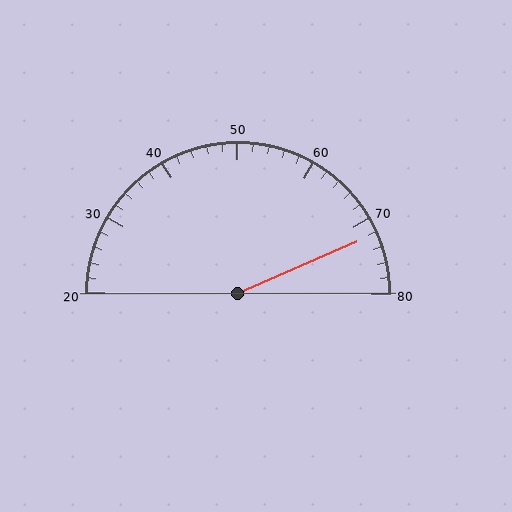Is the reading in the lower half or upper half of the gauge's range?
The reading is in the upper half of the range (20 to 80).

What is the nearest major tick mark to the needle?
The nearest major tick mark is 70.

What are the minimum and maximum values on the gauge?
The gauge ranges from 20 to 80.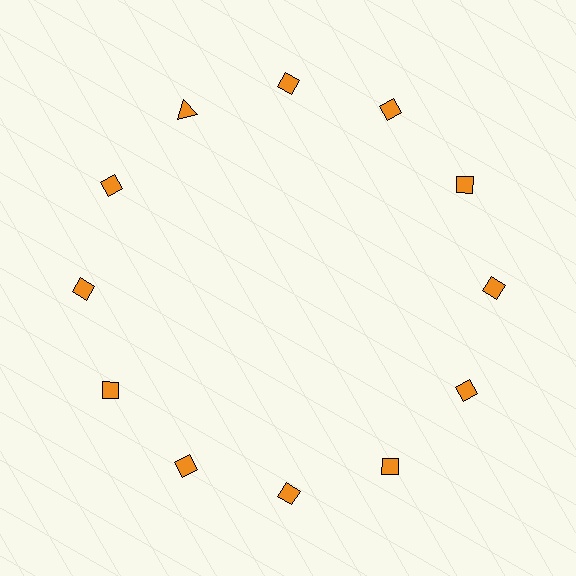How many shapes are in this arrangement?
There are 12 shapes arranged in a ring pattern.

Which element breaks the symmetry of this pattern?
The orange triangle at roughly the 11 o'clock position breaks the symmetry. All other shapes are orange diamonds.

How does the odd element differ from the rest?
It has a different shape: triangle instead of diamond.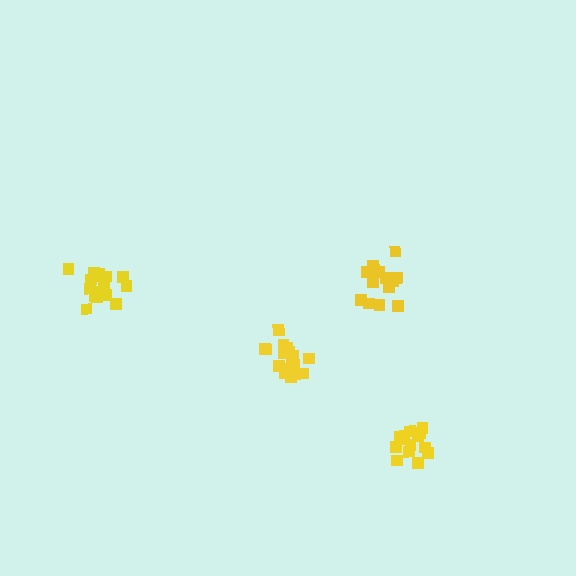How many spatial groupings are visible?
There are 4 spatial groupings.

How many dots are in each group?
Group 1: 14 dots, Group 2: 16 dots, Group 3: 17 dots, Group 4: 18 dots (65 total).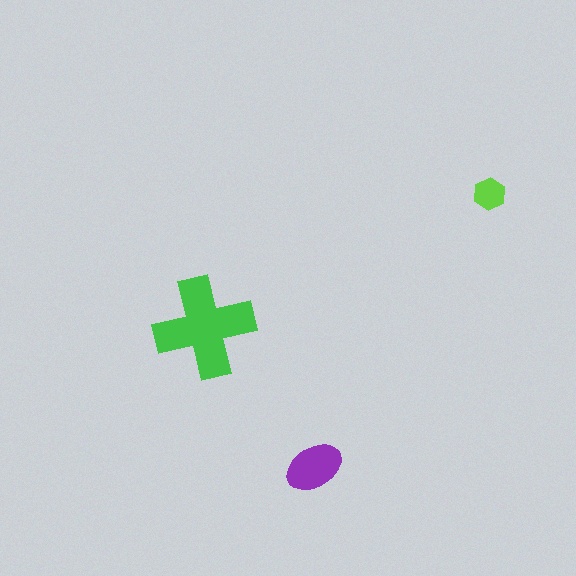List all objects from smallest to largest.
The lime hexagon, the purple ellipse, the green cross.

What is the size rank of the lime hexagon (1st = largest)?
3rd.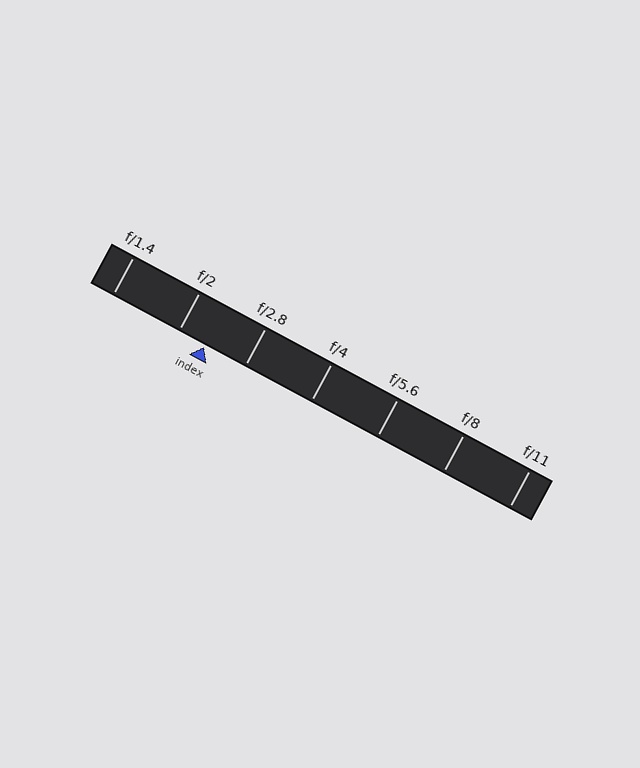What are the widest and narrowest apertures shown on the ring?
The widest aperture shown is f/1.4 and the narrowest is f/11.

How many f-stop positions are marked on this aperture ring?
There are 7 f-stop positions marked.